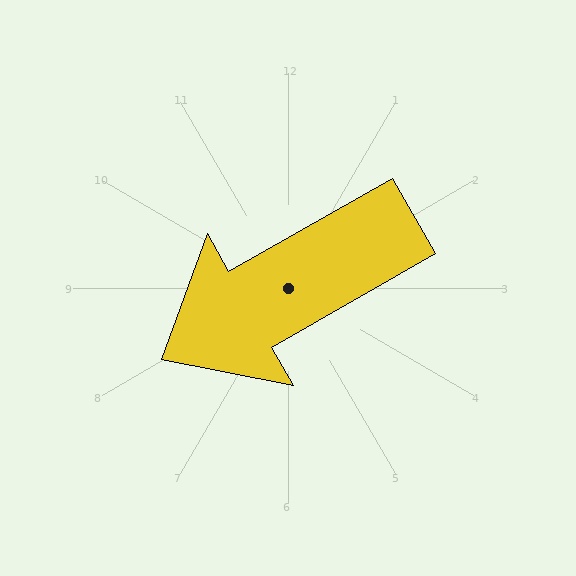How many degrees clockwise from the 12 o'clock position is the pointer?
Approximately 240 degrees.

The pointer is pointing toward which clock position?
Roughly 8 o'clock.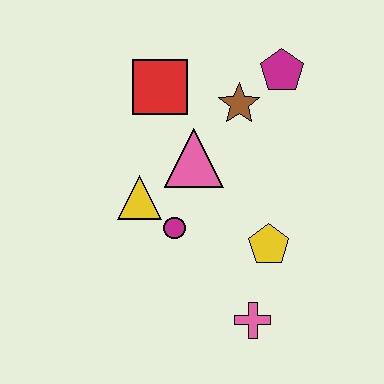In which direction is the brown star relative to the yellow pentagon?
The brown star is above the yellow pentagon.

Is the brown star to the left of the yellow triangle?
No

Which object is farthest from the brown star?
The pink cross is farthest from the brown star.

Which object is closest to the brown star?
The magenta pentagon is closest to the brown star.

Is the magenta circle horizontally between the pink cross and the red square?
Yes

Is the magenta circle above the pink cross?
Yes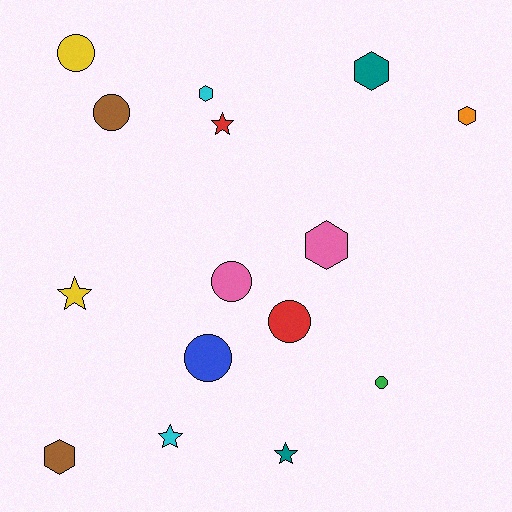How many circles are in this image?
There are 6 circles.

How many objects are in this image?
There are 15 objects.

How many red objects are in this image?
There are 2 red objects.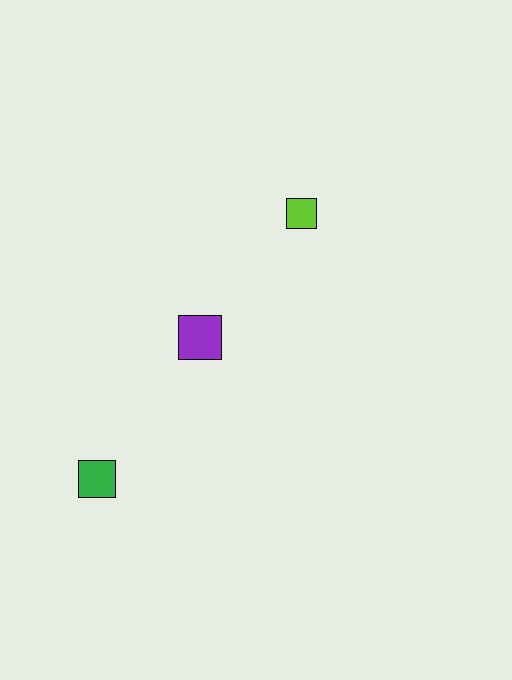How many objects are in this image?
There are 3 objects.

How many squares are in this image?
There are 3 squares.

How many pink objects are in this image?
There are no pink objects.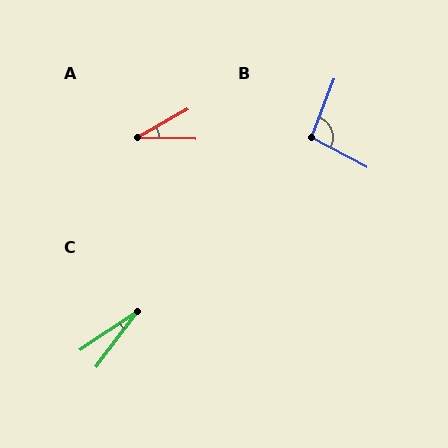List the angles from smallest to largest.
C (19°), A (31°), B (97°).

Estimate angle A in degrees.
Approximately 31 degrees.